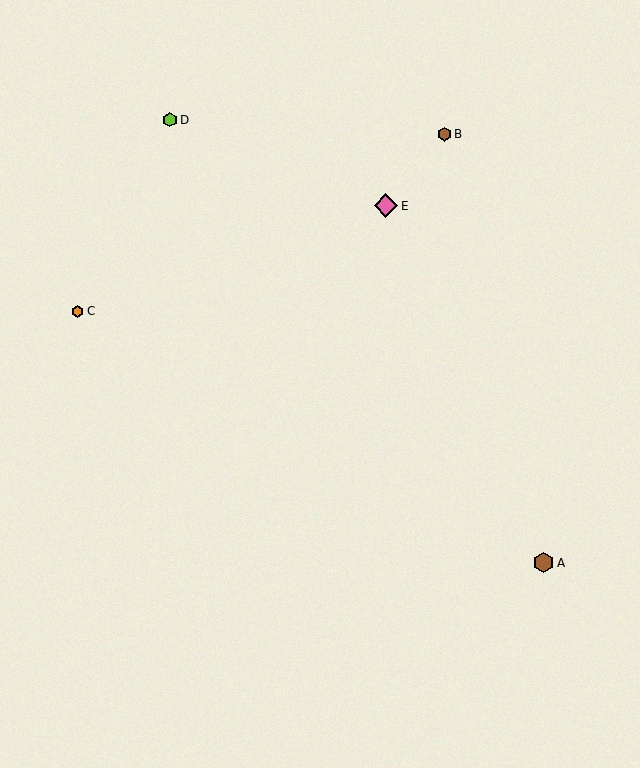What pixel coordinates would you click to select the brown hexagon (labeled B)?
Click at (444, 134) to select the brown hexagon B.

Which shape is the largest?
The pink diamond (labeled E) is the largest.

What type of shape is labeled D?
Shape D is a lime hexagon.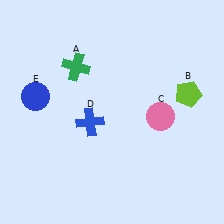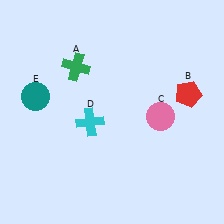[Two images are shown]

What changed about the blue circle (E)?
In Image 1, E is blue. In Image 2, it changed to teal.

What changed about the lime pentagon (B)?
In Image 1, B is lime. In Image 2, it changed to red.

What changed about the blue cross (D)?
In Image 1, D is blue. In Image 2, it changed to cyan.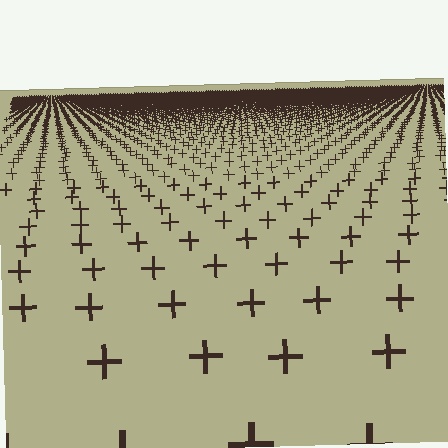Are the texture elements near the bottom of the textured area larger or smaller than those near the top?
Larger. Near the bottom, elements are closer to the viewer and appear at a bigger on-screen size.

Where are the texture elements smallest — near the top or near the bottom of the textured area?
Near the top.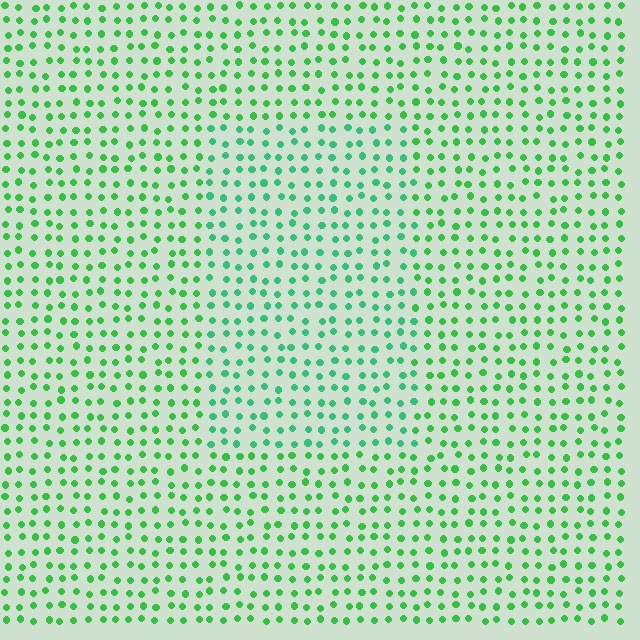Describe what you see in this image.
The image is filled with small green elements in a uniform arrangement. A rectangle-shaped region is visible where the elements are tinted to a slightly different hue, forming a subtle color boundary.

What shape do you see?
I see a rectangle.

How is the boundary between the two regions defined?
The boundary is defined purely by a slight shift in hue (about 23 degrees). Spacing, size, and orientation are identical on both sides.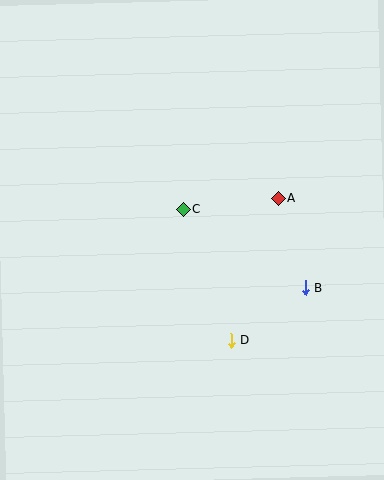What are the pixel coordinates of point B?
Point B is at (305, 288).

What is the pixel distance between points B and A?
The distance between B and A is 93 pixels.